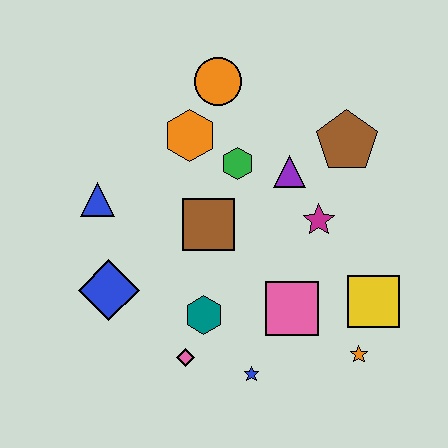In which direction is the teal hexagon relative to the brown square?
The teal hexagon is below the brown square.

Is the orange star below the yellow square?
Yes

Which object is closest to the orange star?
The yellow square is closest to the orange star.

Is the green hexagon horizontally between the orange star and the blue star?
No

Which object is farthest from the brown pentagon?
The blue diamond is farthest from the brown pentagon.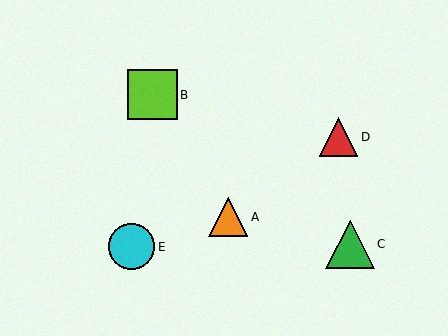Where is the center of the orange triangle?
The center of the orange triangle is at (228, 217).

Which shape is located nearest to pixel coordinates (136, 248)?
The cyan circle (labeled E) at (132, 247) is nearest to that location.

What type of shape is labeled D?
Shape D is a red triangle.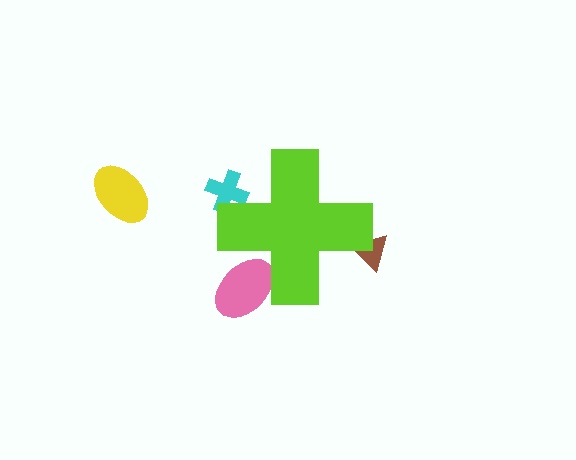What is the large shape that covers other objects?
A lime cross.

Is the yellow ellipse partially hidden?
No, the yellow ellipse is fully visible.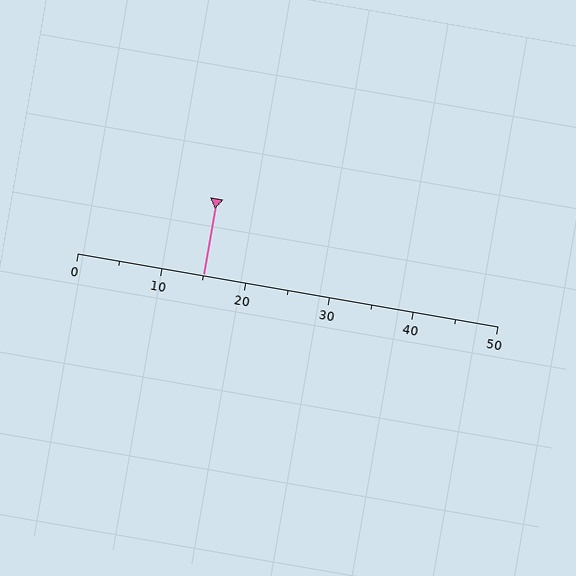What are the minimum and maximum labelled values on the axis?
The axis runs from 0 to 50.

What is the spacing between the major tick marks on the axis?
The major ticks are spaced 10 apart.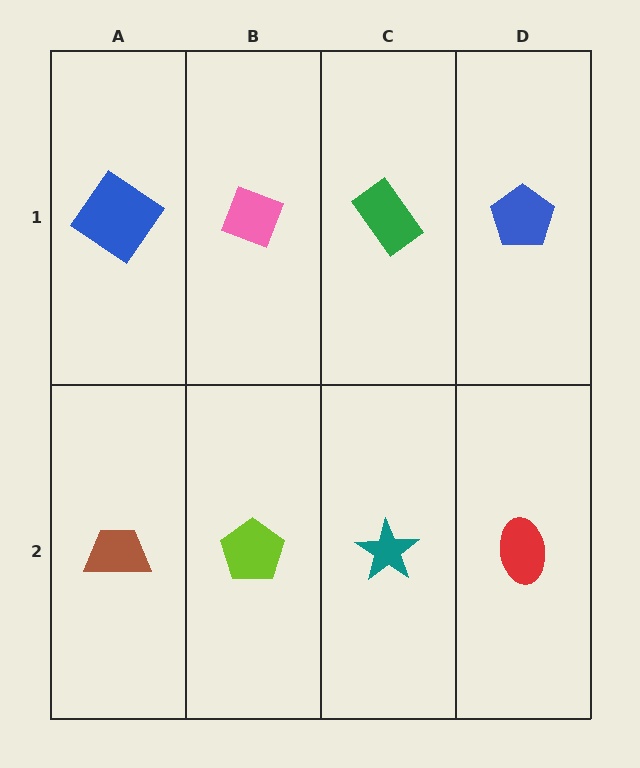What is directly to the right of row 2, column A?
A lime pentagon.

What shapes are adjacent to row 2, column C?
A green rectangle (row 1, column C), a lime pentagon (row 2, column B), a red ellipse (row 2, column D).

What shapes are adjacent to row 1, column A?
A brown trapezoid (row 2, column A), a pink diamond (row 1, column B).